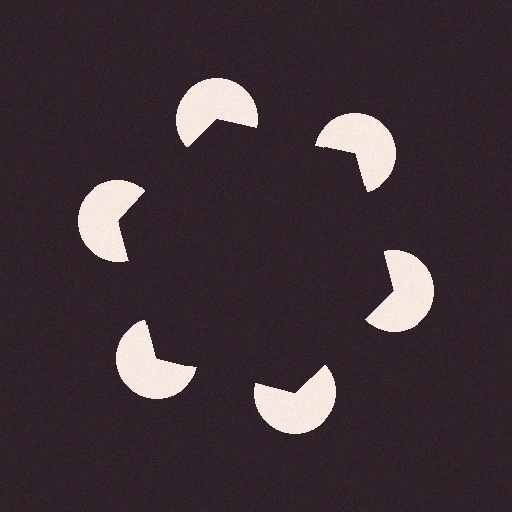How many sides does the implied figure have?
6 sides.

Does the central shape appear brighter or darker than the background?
It typically appears slightly darker than the background, even though no actual brightness change is drawn.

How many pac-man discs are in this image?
There are 6 — one at each vertex of the illusory hexagon.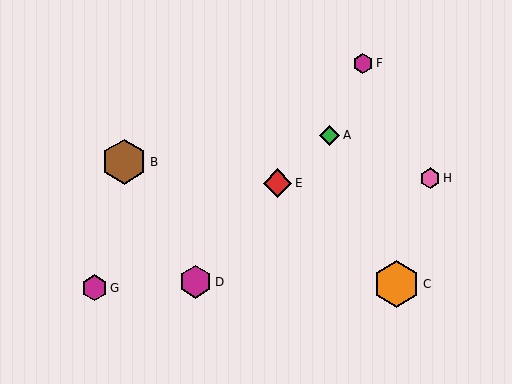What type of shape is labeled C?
Shape C is an orange hexagon.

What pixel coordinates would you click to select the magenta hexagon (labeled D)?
Click at (196, 282) to select the magenta hexagon D.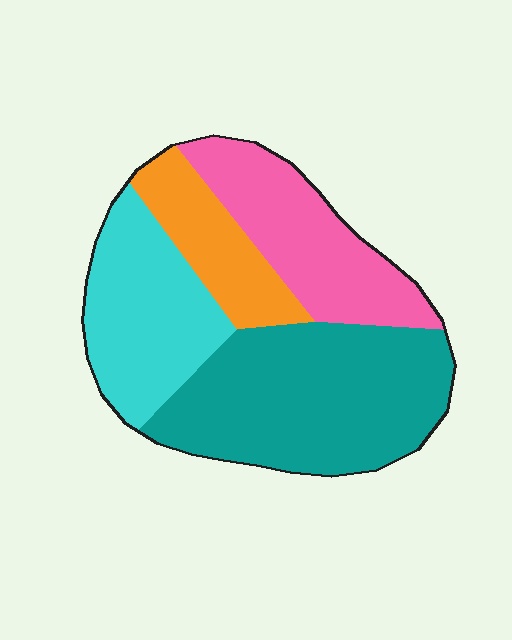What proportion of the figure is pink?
Pink covers 23% of the figure.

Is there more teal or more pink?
Teal.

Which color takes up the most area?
Teal, at roughly 40%.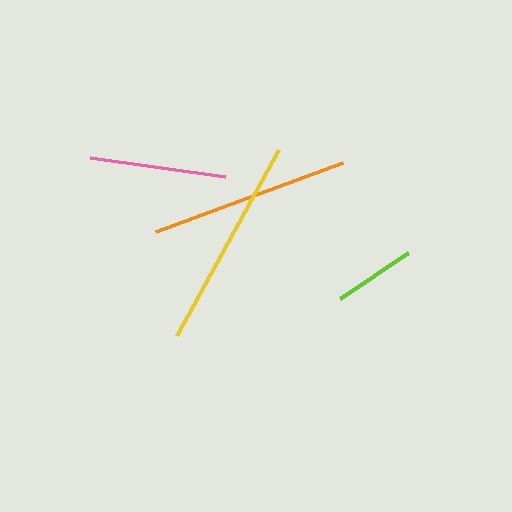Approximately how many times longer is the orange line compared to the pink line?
The orange line is approximately 1.5 times the length of the pink line.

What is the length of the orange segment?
The orange segment is approximately 200 pixels long.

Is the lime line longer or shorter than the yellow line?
The yellow line is longer than the lime line.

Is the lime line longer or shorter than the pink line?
The pink line is longer than the lime line.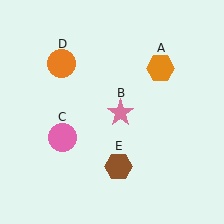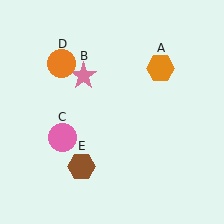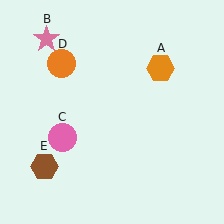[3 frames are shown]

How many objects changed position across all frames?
2 objects changed position: pink star (object B), brown hexagon (object E).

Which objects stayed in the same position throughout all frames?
Orange hexagon (object A) and pink circle (object C) and orange circle (object D) remained stationary.